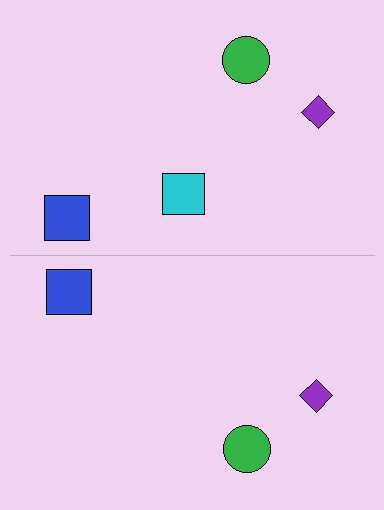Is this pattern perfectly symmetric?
No, the pattern is not perfectly symmetric. A cyan square is missing from the bottom side.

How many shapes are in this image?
There are 7 shapes in this image.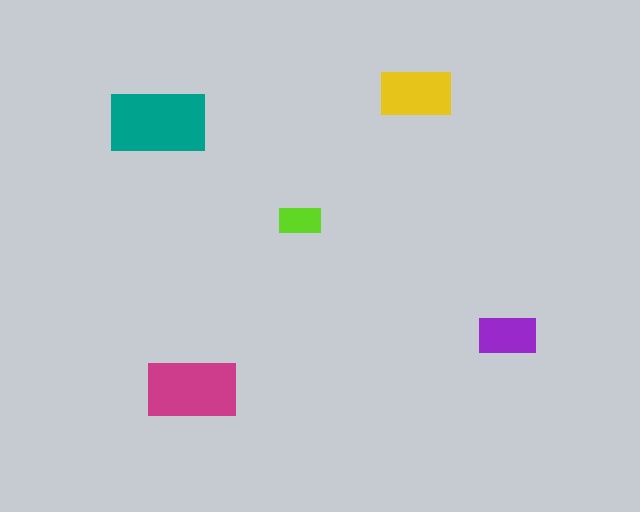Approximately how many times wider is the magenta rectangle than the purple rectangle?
About 1.5 times wider.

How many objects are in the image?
There are 5 objects in the image.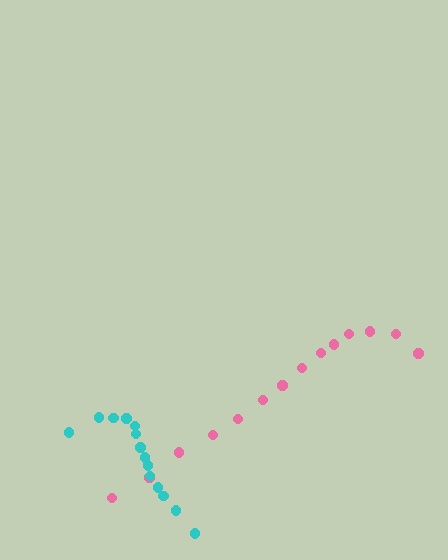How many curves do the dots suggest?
There are 2 distinct paths.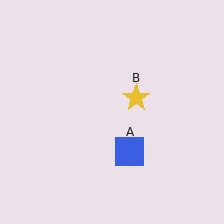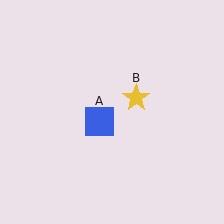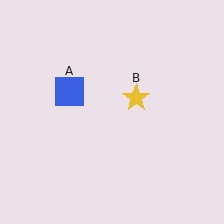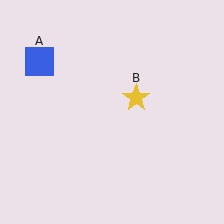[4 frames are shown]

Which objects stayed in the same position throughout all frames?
Yellow star (object B) remained stationary.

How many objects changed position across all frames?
1 object changed position: blue square (object A).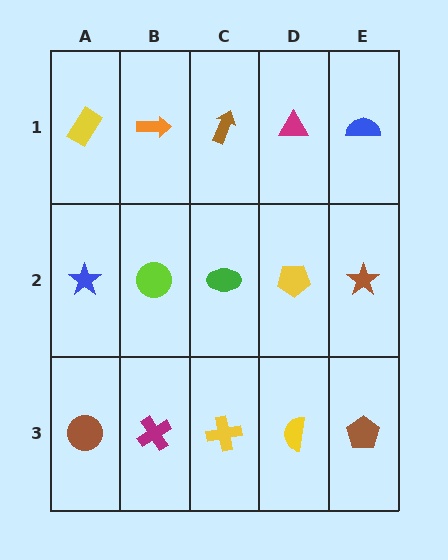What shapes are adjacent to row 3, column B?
A lime circle (row 2, column B), a brown circle (row 3, column A), a yellow cross (row 3, column C).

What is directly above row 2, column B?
An orange arrow.